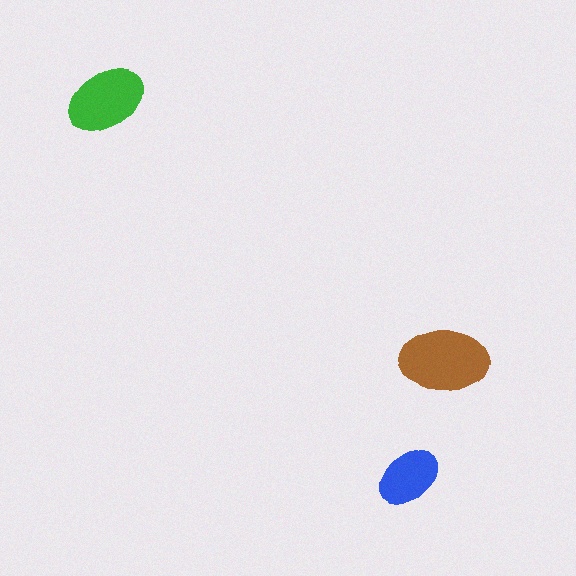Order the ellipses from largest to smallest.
the brown one, the green one, the blue one.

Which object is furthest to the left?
The green ellipse is leftmost.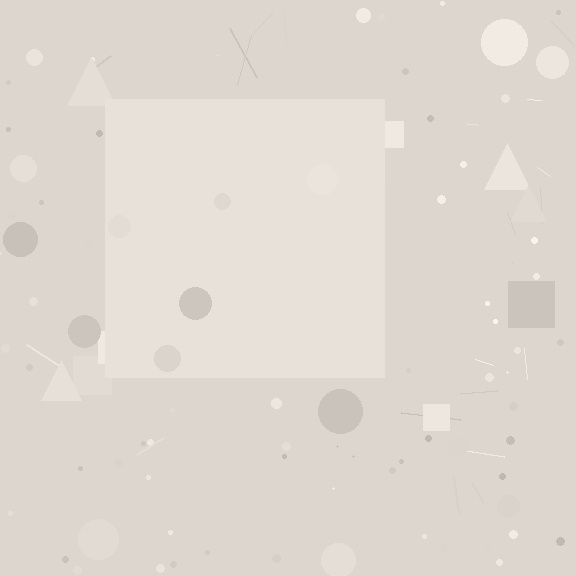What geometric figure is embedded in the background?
A square is embedded in the background.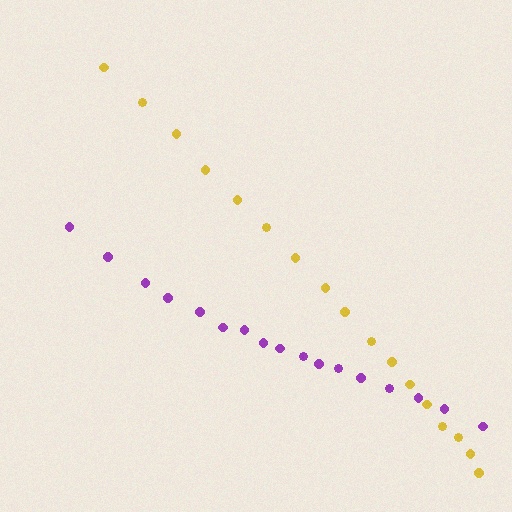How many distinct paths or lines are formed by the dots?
There are 2 distinct paths.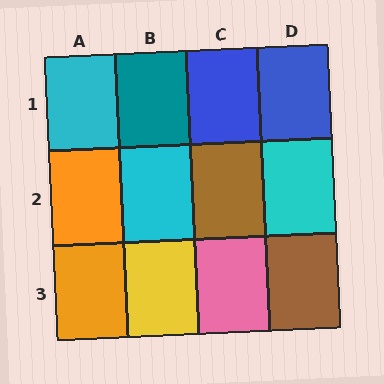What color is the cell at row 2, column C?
Brown.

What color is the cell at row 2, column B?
Cyan.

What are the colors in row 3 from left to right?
Orange, yellow, pink, brown.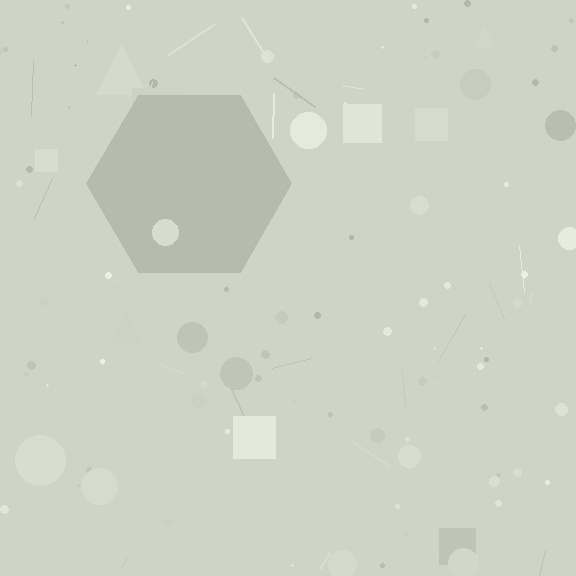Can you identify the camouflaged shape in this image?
The camouflaged shape is a hexagon.